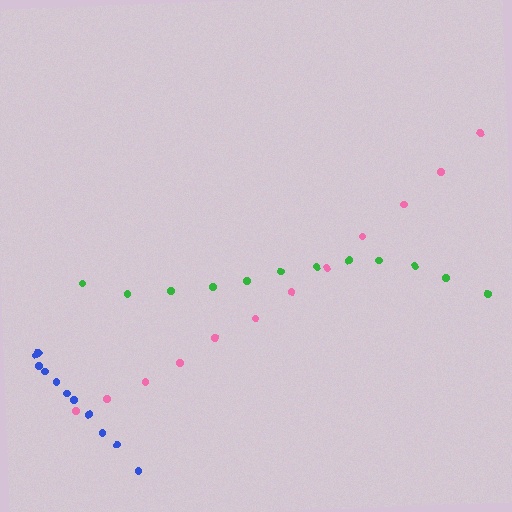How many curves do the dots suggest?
There are 3 distinct paths.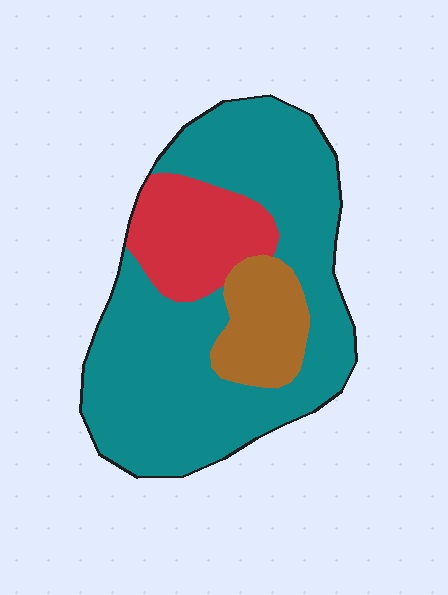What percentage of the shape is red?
Red covers 18% of the shape.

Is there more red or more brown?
Red.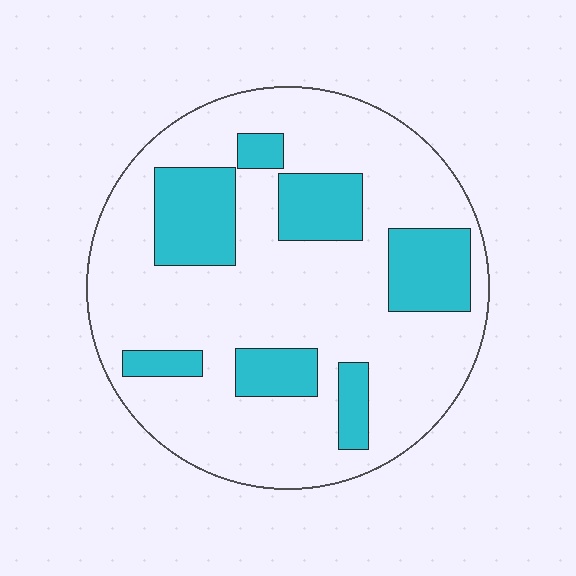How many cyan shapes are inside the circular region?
7.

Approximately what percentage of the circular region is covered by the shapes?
Approximately 25%.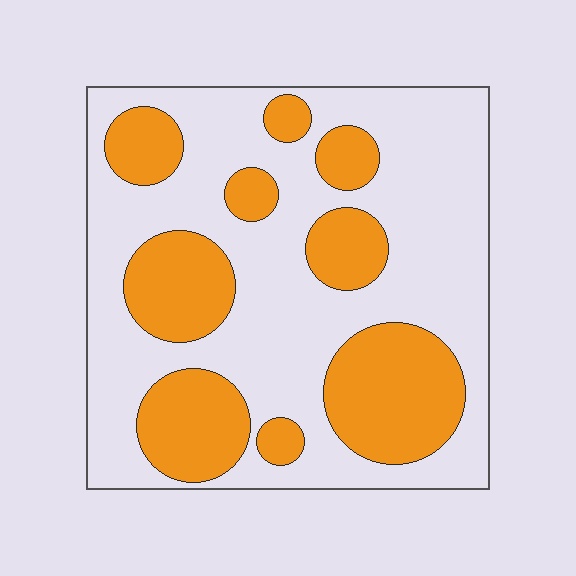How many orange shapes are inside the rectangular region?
9.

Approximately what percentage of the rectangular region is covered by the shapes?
Approximately 35%.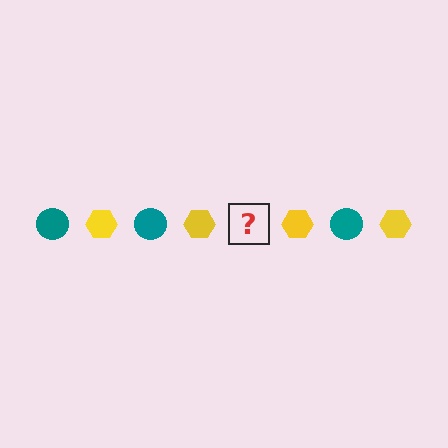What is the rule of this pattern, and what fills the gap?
The rule is that the pattern alternates between teal circle and yellow hexagon. The gap should be filled with a teal circle.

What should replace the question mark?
The question mark should be replaced with a teal circle.